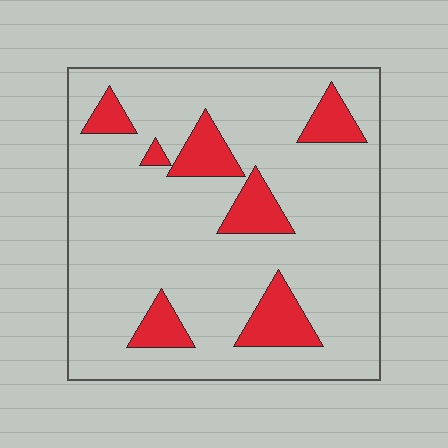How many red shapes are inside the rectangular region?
7.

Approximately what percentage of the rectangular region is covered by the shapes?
Approximately 15%.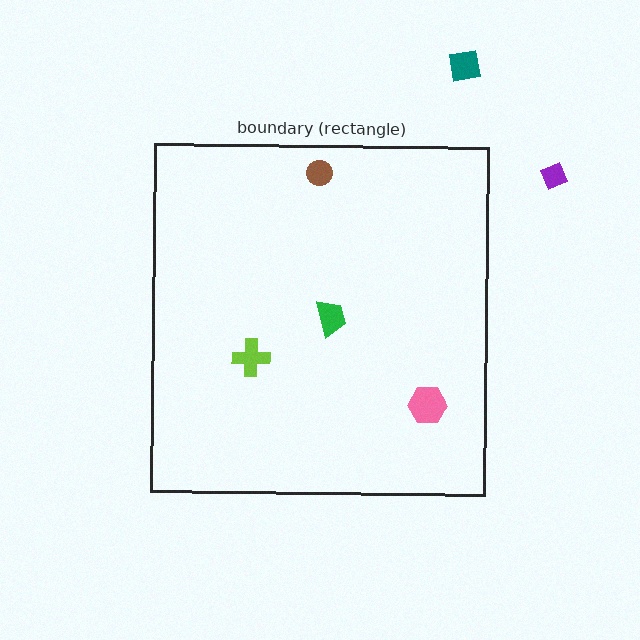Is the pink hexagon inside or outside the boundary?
Inside.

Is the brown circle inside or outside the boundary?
Inside.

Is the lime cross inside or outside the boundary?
Inside.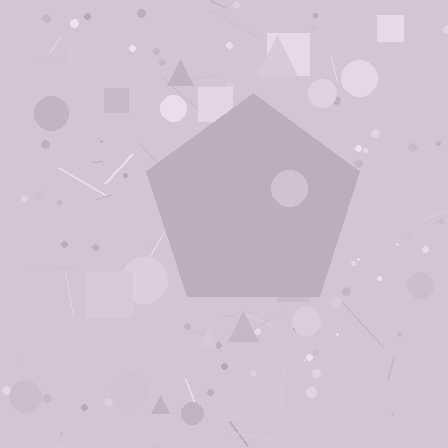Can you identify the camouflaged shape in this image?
The camouflaged shape is a pentagon.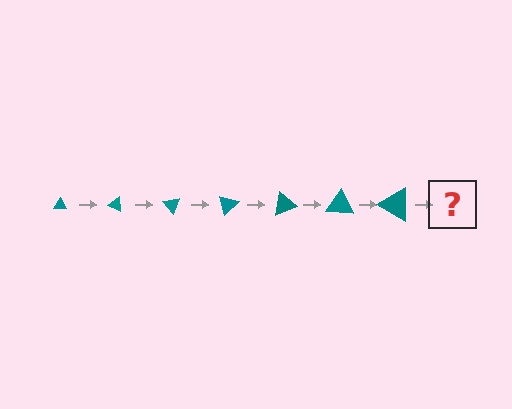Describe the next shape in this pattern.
It should be a triangle, larger than the previous one and rotated 175 degrees from the start.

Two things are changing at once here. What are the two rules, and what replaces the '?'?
The two rules are that the triangle grows larger each step and it rotates 25 degrees each step. The '?' should be a triangle, larger than the previous one and rotated 175 degrees from the start.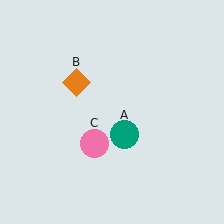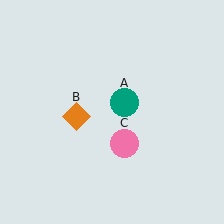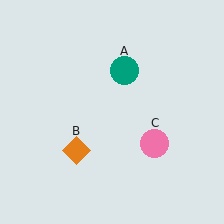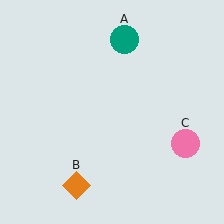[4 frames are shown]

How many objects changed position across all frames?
3 objects changed position: teal circle (object A), orange diamond (object B), pink circle (object C).